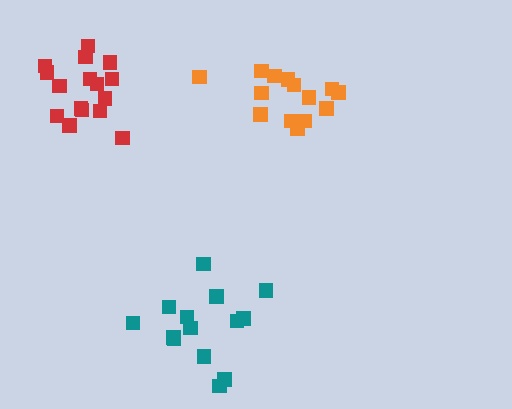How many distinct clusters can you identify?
There are 3 distinct clusters.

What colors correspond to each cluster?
The clusters are colored: red, orange, teal.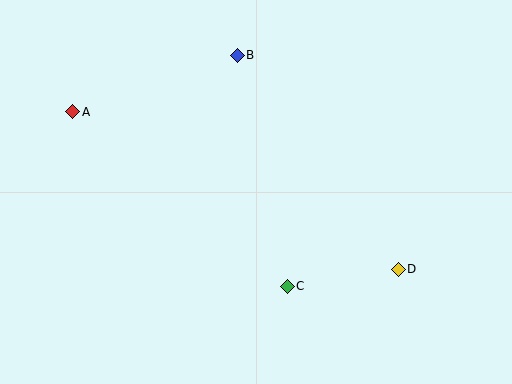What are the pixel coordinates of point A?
Point A is at (73, 112).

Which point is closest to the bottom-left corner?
Point A is closest to the bottom-left corner.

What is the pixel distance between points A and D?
The distance between A and D is 362 pixels.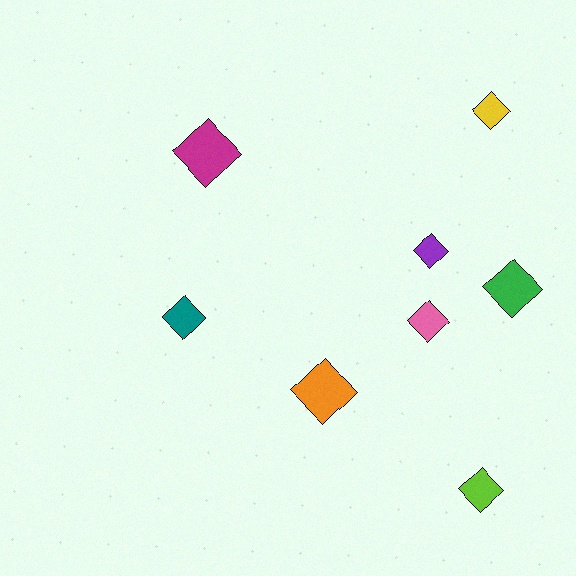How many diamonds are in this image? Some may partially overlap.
There are 8 diamonds.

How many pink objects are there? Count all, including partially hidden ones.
There is 1 pink object.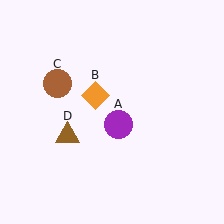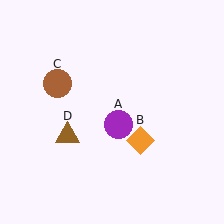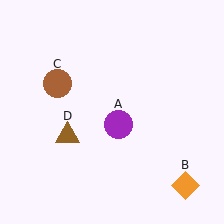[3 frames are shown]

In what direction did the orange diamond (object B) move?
The orange diamond (object B) moved down and to the right.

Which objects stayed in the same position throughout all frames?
Purple circle (object A) and brown circle (object C) and brown triangle (object D) remained stationary.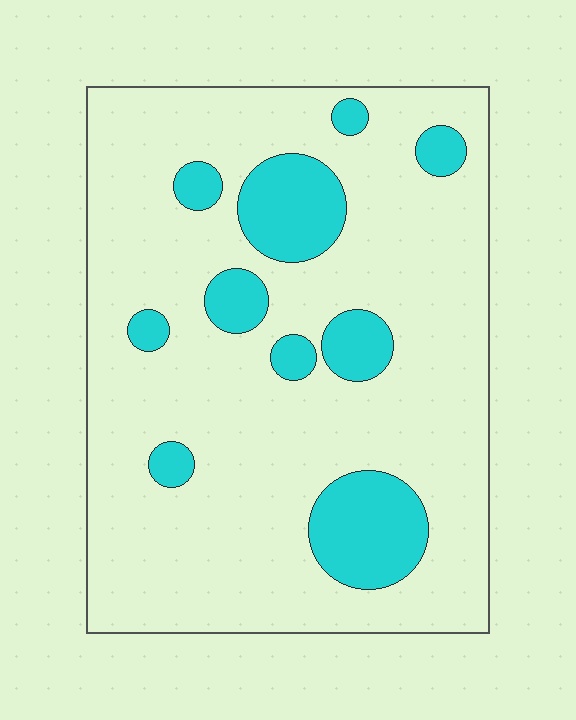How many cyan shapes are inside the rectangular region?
10.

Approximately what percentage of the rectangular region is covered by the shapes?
Approximately 15%.